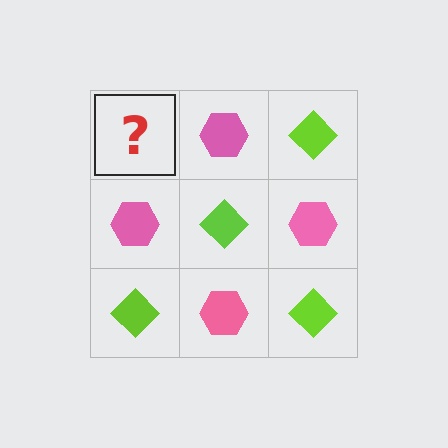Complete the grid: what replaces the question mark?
The question mark should be replaced with a lime diamond.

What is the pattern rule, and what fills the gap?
The rule is that it alternates lime diamond and pink hexagon in a checkerboard pattern. The gap should be filled with a lime diamond.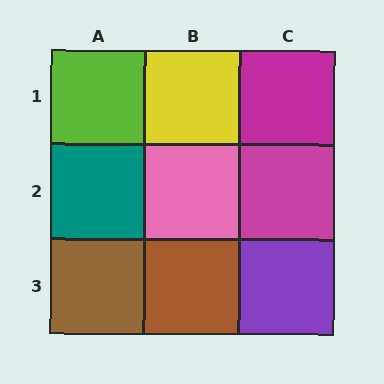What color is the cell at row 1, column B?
Yellow.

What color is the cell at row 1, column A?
Lime.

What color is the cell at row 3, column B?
Brown.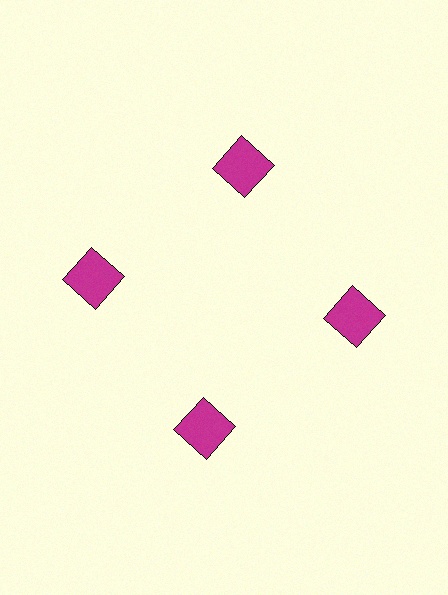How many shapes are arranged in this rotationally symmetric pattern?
There are 4 shapes, arranged in 4 groups of 1.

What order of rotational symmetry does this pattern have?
This pattern has 4-fold rotational symmetry.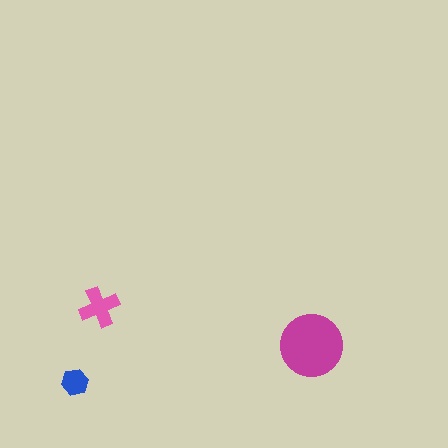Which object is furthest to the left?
The blue hexagon is leftmost.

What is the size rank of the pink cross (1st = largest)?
2nd.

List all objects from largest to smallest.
The magenta circle, the pink cross, the blue hexagon.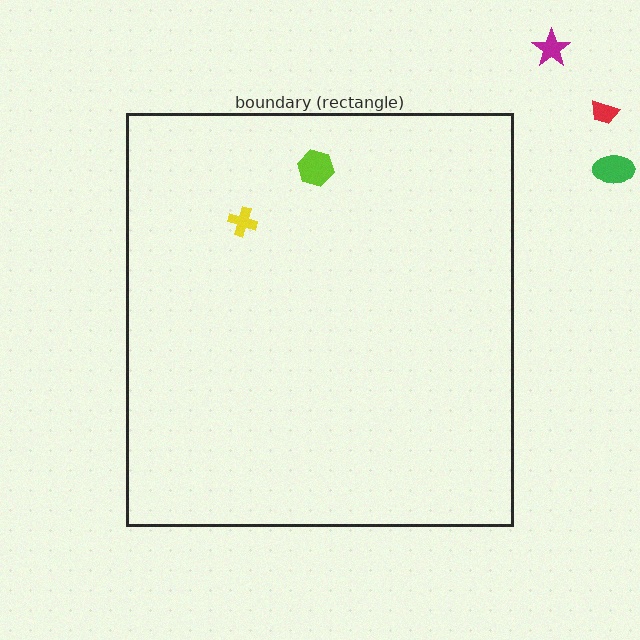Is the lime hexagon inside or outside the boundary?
Inside.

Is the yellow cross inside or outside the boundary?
Inside.